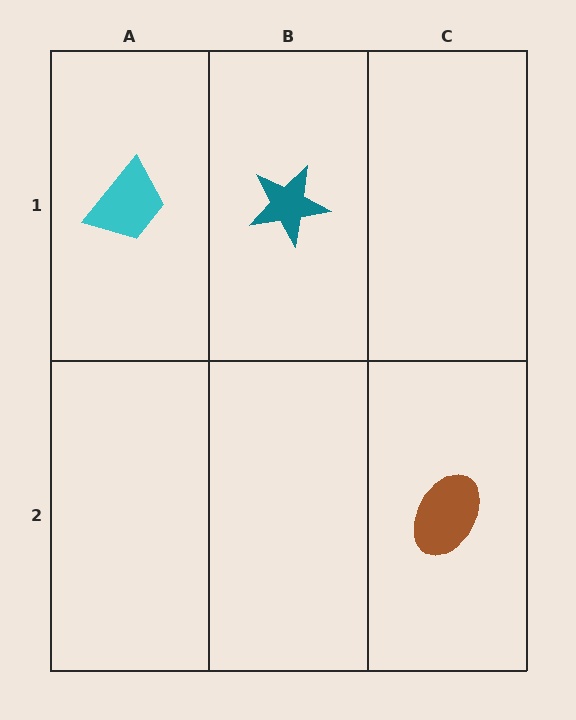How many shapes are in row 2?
1 shape.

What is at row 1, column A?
A cyan trapezoid.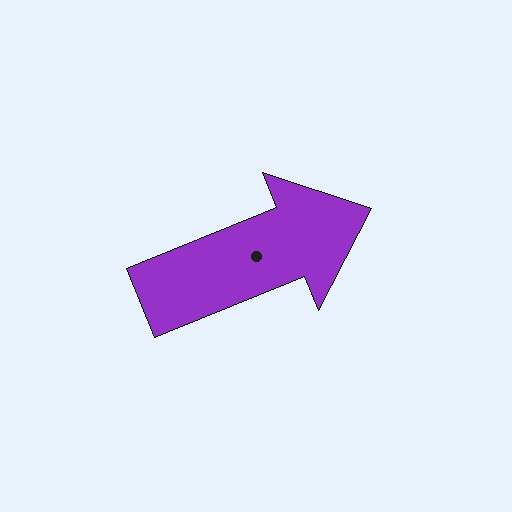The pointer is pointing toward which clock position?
Roughly 2 o'clock.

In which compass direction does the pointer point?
East.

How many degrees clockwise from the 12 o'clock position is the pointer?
Approximately 68 degrees.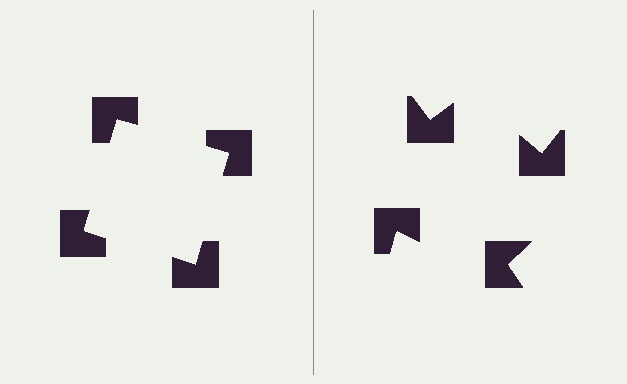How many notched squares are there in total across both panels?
8 — 4 on each side.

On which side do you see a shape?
An illusory square appears on the left side. On the right side the wedge cuts are rotated, so no coherent shape forms.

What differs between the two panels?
The notched squares are positioned identically on both sides; only the wedge orientations differ. On the left they align to a square; on the right they are misaligned.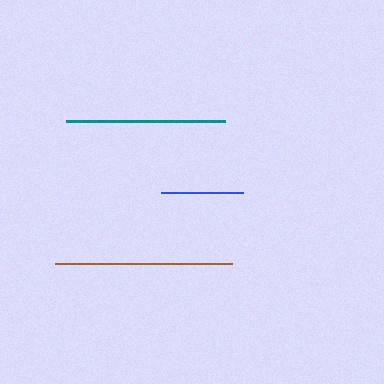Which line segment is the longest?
The brown line is the longest at approximately 177 pixels.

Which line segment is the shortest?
The blue line is the shortest at approximately 82 pixels.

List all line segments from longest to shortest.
From longest to shortest: brown, teal, blue.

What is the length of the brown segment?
The brown segment is approximately 177 pixels long.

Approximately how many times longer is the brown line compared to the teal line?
The brown line is approximately 1.1 times the length of the teal line.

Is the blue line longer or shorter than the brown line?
The brown line is longer than the blue line.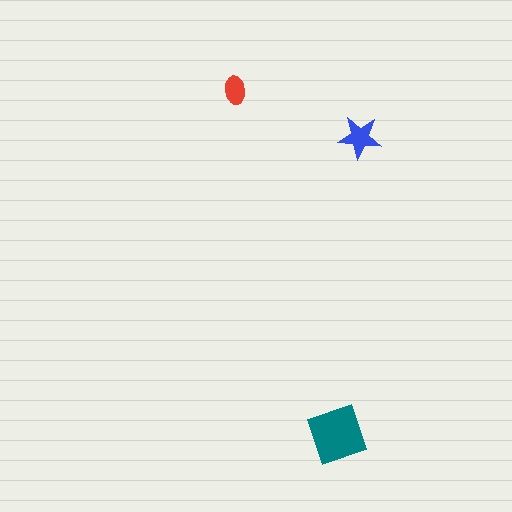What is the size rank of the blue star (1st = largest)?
2nd.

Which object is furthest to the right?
The blue star is rightmost.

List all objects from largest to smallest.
The teal diamond, the blue star, the red ellipse.